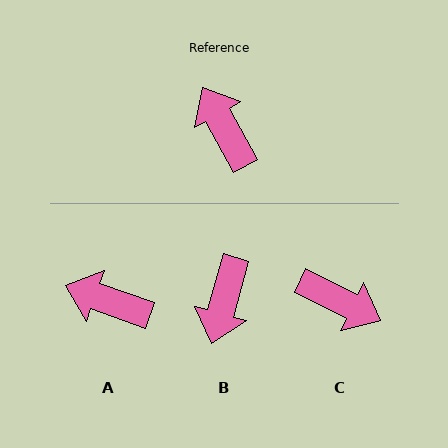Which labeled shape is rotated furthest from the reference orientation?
C, about 145 degrees away.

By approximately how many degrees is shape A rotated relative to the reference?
Approximately 41 degrees counter-clockwise.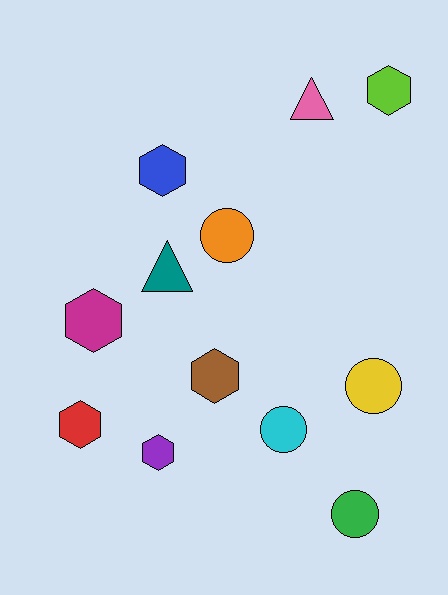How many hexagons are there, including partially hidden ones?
There are 6 hexagons.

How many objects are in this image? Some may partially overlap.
There are 12 objects.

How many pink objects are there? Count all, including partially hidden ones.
There is 1 pink object.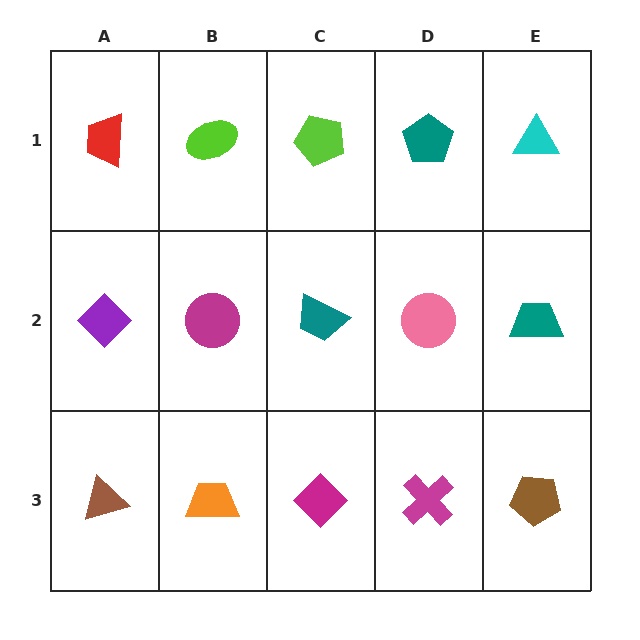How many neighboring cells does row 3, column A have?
2.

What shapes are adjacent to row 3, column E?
A teal trapezoid (row 2, column E), a magenta cross (row 3, column D).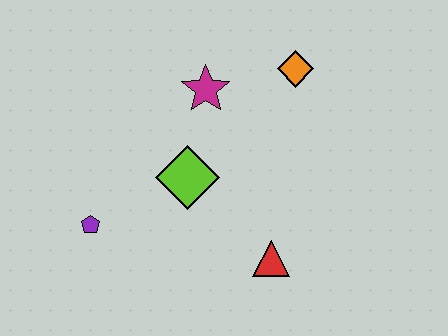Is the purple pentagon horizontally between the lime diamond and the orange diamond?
No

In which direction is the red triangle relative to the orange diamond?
The red triangle is below the orange diamond.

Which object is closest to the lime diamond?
The magenta star is closest to the lime diamond.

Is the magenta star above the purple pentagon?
Yes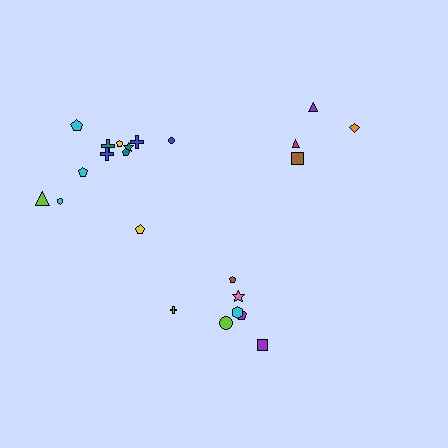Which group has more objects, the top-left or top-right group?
The top-left group.